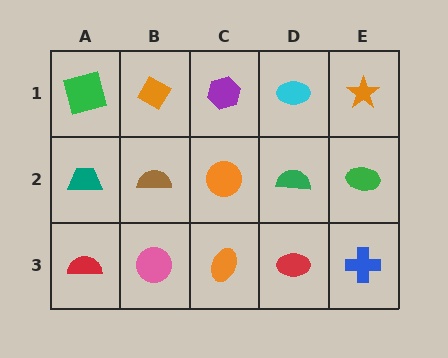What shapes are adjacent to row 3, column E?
A green ellipse (row 2, column E), a red ellipse (row 3, column D).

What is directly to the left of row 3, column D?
An orange ellipse.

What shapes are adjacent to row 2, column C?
A purple hexagon (row 1, column C), an orange ellipse (row 3, column C), a brown semicircle (row 2, column B), a green semicircle (row 2, column D).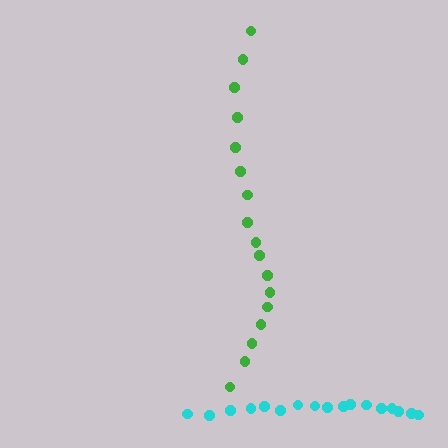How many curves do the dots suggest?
There are 2 distinct paths.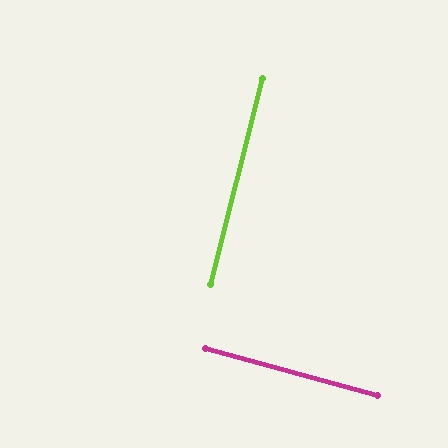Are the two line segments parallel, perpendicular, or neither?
Perpendicular — they meet at approximately 89°.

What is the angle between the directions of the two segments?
Approximately 89 degrees.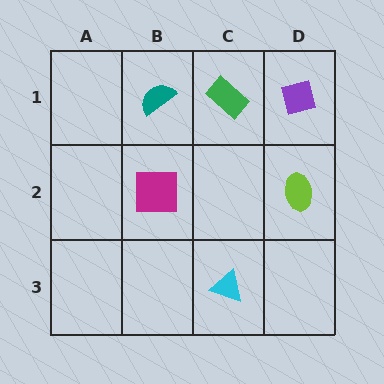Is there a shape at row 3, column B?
No, that cell is empty.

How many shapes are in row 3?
1 shape.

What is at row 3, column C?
A cyan triangle.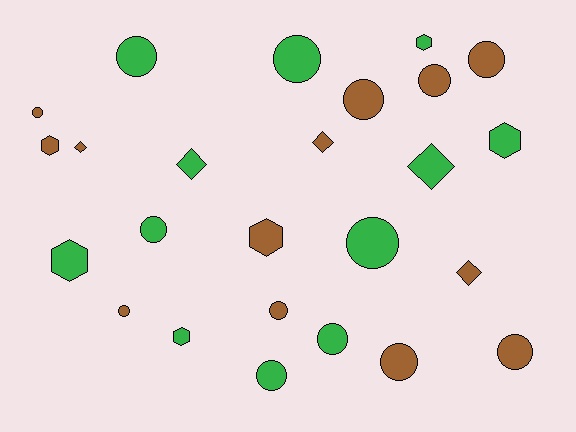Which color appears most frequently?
Brown, with 13 objects.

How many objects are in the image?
There are 25 objects.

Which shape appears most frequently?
Circle, with 14 objects.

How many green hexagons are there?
There are 4 green hexagons.